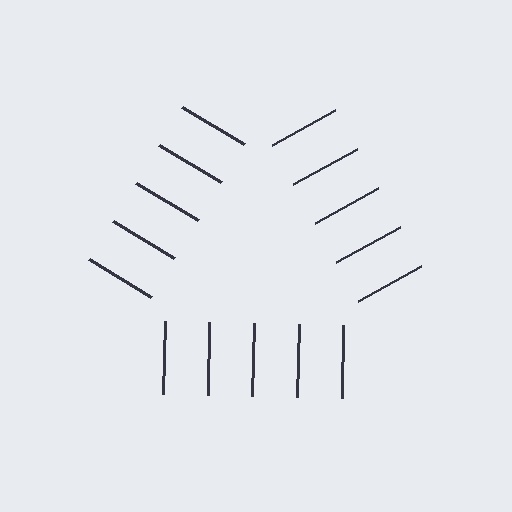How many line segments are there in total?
15 — 5 along each of the 3 edges.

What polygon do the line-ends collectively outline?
An illusory triangle — the line segments terminate on its edges but no continuous stroke is drawn.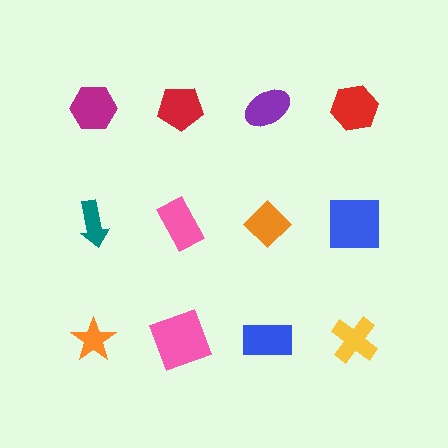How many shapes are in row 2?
4 shapes.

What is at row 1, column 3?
A purple ellipse.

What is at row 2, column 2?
A pink rectangle.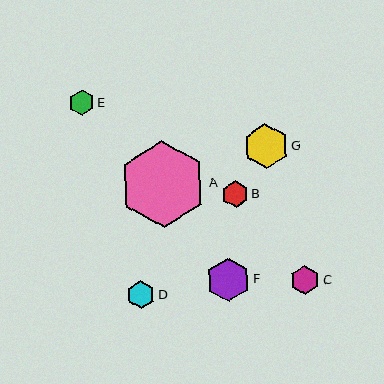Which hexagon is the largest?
Hexagon A is the largest with a size of approximately 86 pixels.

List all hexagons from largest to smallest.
From largest to smallest: A, G, F, C, D, B, E.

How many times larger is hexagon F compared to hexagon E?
Hexagon F is approximately 1.7 times the size of hexagon E.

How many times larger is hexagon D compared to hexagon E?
Hexagon D is approximately 1.1 times the size of hexagon E.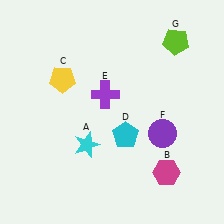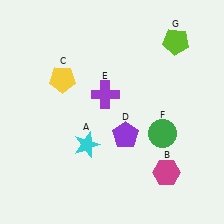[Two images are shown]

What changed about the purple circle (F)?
In Image 1, F is purple. In Image 2, it changed to green.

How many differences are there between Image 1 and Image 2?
There are 2 differences between the two images.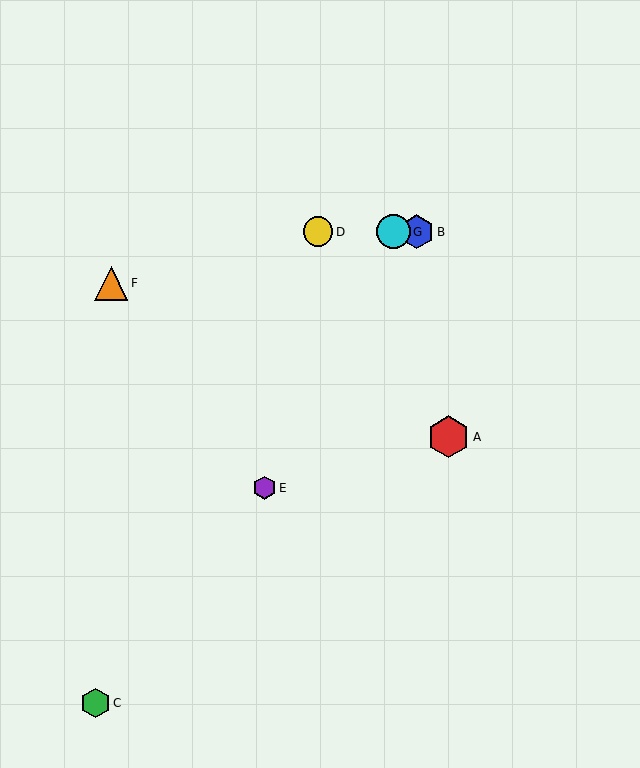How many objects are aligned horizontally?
3 objects (B, D, G) are aligned horizontally.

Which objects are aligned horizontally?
Objects B, D, G are aligned horizontally.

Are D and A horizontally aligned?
No, D is at y≈232 and A is at y≈437.